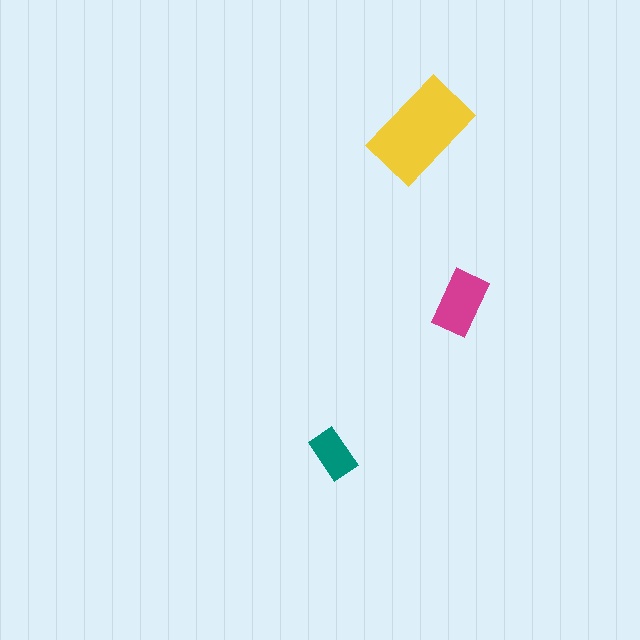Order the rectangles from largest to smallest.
the yellow one, the magenta one, the teal one.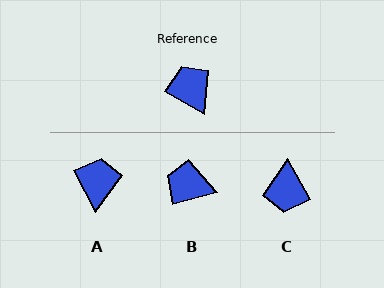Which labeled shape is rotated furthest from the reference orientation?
C, about 150 degrees away.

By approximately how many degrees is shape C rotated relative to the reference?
Approximately 150 degrees counter-clockwise.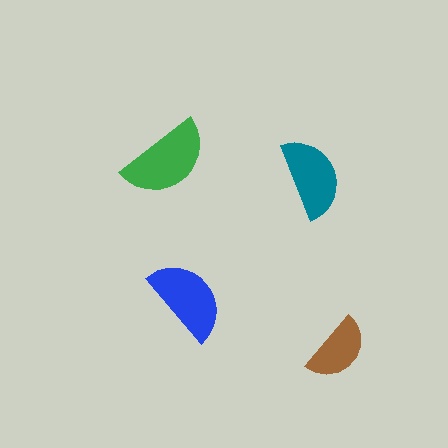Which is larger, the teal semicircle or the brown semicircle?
The teal one.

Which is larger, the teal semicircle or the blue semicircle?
The blue one.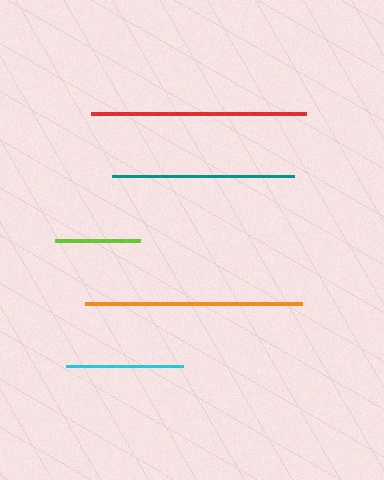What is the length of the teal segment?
The teal segment is approximately 183 pixels long.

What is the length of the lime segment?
The lime segment is approximately 86 pixels long.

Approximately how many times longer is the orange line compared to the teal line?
The orange line is approximately 1.2 times the length of the teal line.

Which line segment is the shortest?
The lime line is the shortest at approximately 86 pixels.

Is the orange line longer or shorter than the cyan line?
The orange line is longer than the cyan line.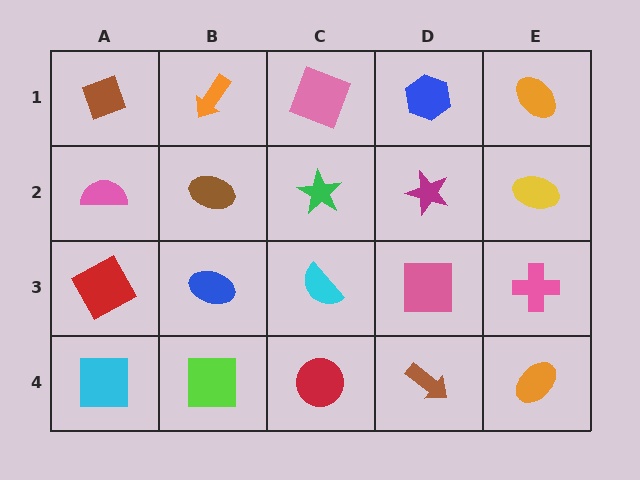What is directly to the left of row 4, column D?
A red circle.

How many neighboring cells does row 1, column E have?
2.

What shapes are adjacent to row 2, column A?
A brown diamond (row 1, column A), a red square (row 3, column A), a brown ellipse (row 2, column B).